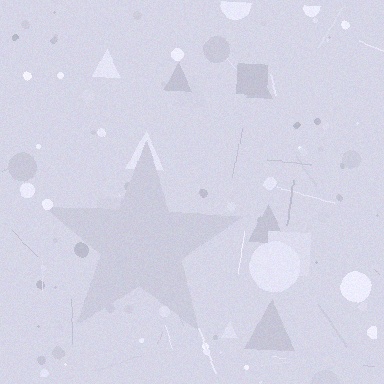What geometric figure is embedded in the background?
A star is embedded in the background.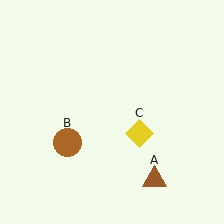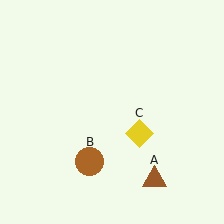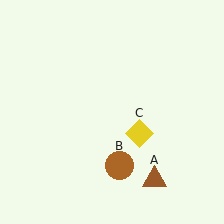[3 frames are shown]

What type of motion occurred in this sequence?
The brown circle (object B) rotated counterclockwise around the center of the scene.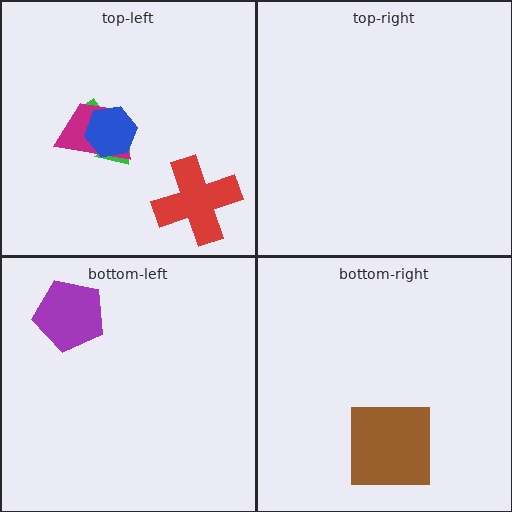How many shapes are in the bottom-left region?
1.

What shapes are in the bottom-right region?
The brown square.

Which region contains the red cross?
The top-left region.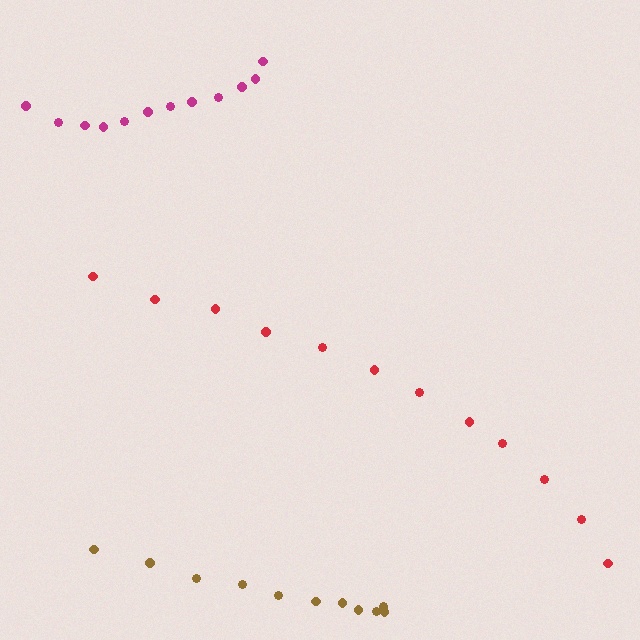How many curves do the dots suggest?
There are 3 distinct paths.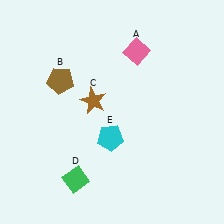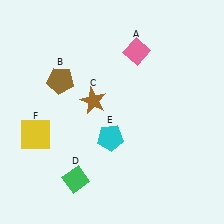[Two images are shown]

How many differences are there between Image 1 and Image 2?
There is 1 difference between the two images.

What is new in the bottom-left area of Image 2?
A yellow square (F) was added in the bottom-left area of Image 2.